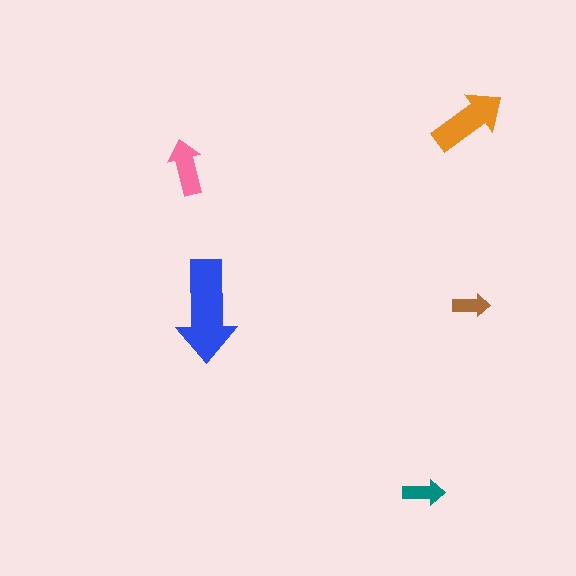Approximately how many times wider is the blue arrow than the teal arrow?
About 2.5 times wider.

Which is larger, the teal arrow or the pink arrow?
The pink one.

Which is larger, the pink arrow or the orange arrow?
The orange one.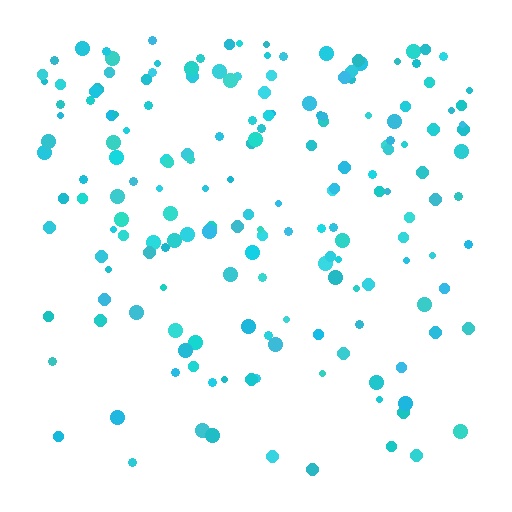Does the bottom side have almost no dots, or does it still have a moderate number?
Still a moderate number, just noticeably fewer than the top.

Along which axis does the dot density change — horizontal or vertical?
Vertical.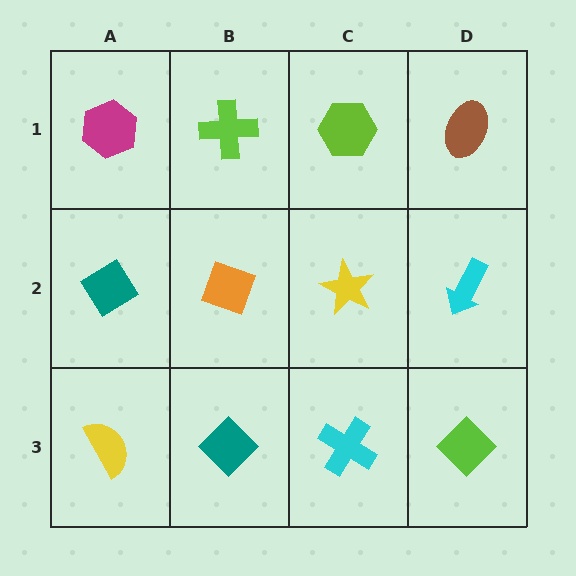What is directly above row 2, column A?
A magenta hexagon.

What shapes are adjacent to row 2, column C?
A lime hexagon (row 1, column C), a cyan cross (row 3, column C), an orange diamond (row 2, column B), a cyan arrow (row 2, column D).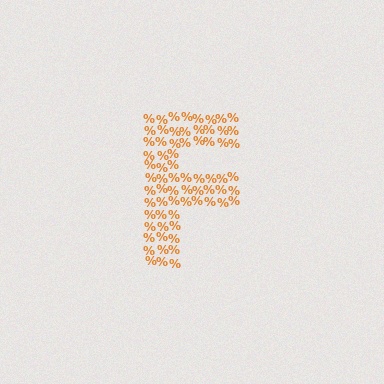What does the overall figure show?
The overall figure shows the letter F.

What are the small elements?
The small elements are percent signs.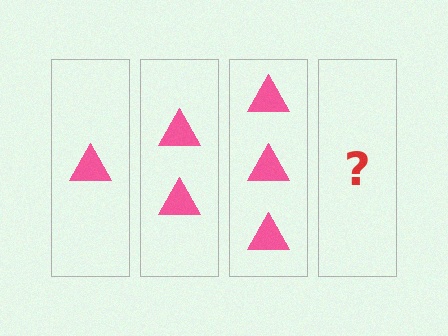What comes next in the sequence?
The next element should be 4 triangles.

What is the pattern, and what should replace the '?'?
The pattern is that each step adds one more triangle. The '?' should be 4 triangles.